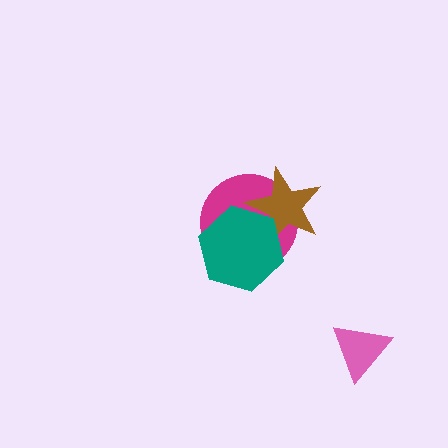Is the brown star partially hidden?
Yes, it is partially covered by another shape.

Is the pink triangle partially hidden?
No, no other shape covers it.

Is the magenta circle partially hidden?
Yes, it is partially covered by another shape.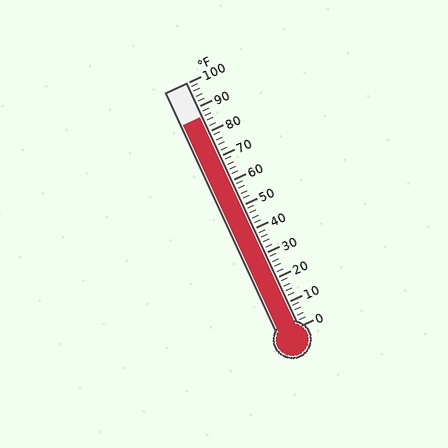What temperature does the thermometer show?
The thermometer shows approximately 86°F.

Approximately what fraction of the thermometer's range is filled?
The thermometer is filled to approximately 85% of its range.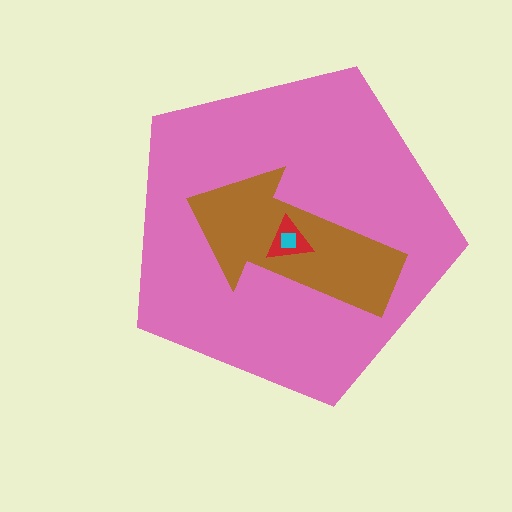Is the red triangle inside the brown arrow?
Yes.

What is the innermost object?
The cyan square.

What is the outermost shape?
The pink pentagon.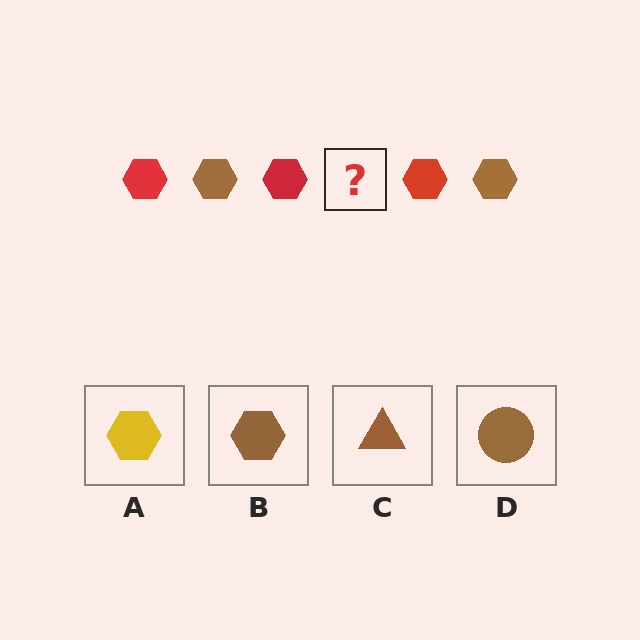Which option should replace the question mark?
Option B.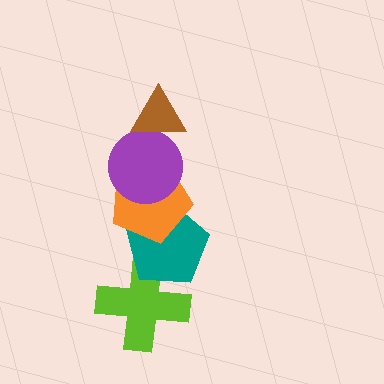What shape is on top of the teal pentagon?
The orange pentagon is on top of the teal pentagon.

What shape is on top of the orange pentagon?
The purple circle is on top of the orange pentagon.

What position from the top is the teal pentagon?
The teal pentagon is 4th from the top.